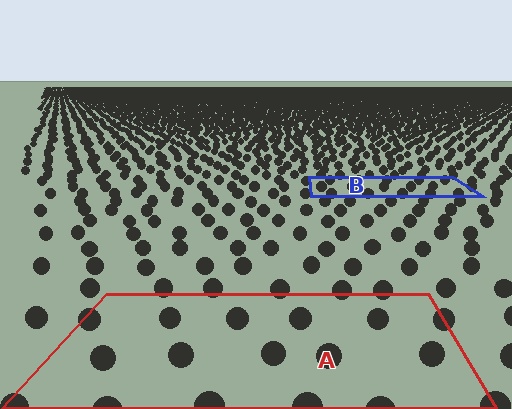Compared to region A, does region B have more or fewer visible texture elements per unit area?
Region B has more texture elements per unit area — they are packed more densely because it is farther away.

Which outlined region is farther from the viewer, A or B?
Region B is farther from the viewer — the texture elements inside it appear smaller and more densely packed.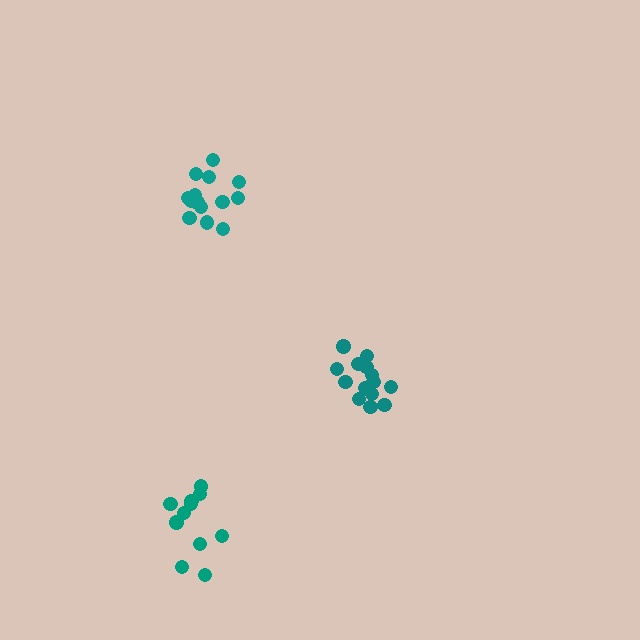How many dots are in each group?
Group 1: 14 dots, Group 2: 14 dots, Group 3: 11 dots (39 total).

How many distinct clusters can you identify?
There are 3 distinct clusters.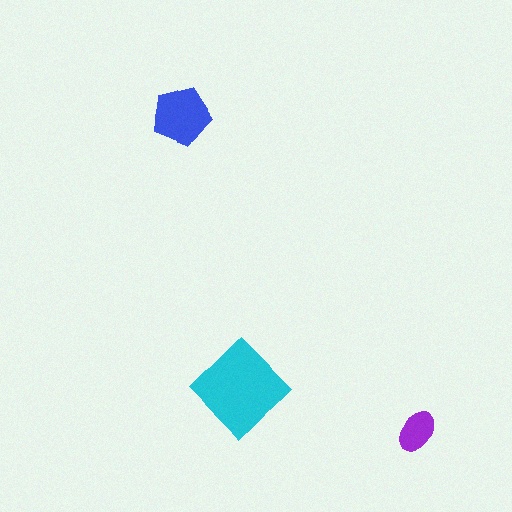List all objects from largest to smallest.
The cyan diamond, the blue pentagon, the purple ellipse.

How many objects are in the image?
There are 3 objects in the image.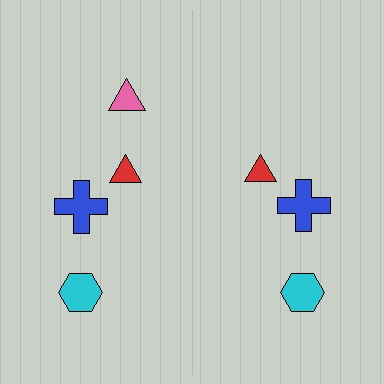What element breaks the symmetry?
A pink triangle is missing from the right side.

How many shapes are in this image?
There are 7 shapes in this image.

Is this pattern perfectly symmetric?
No, the pattern is not perfectly symmetric. A pink triangle is missing from the right side.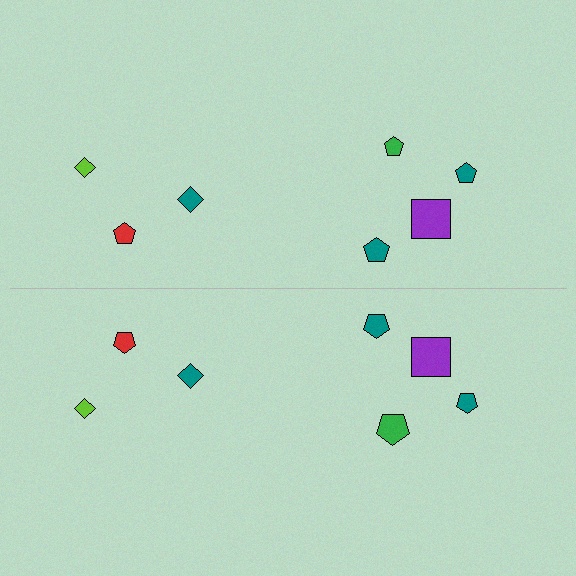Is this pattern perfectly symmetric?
No, the pattern is not perfectly symmetric. The green pentagon on the bottom side has a different size than its mirror counterpart.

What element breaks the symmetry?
The green pentagon on the bottom side has a different size than its mirror counterpart.